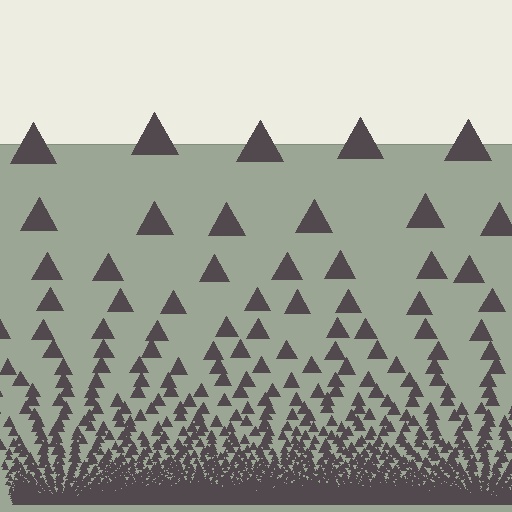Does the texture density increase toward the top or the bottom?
Density increases toward the bottom.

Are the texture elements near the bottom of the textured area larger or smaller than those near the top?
Smaller. The gradient is inverted — elements near the bottom are smaller and denser.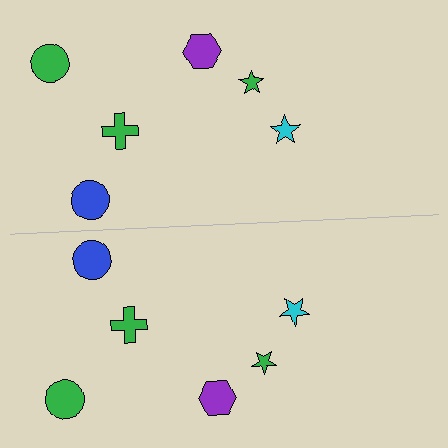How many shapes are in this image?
There are 12 shapes in this image.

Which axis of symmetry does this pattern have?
The pattern has a horizontal axis of symmetry running through the center of the image.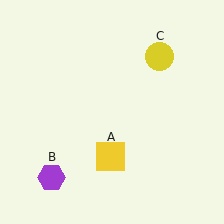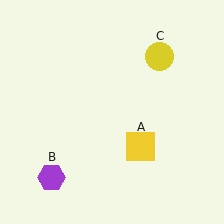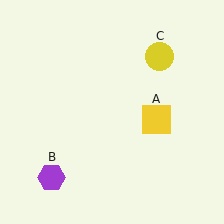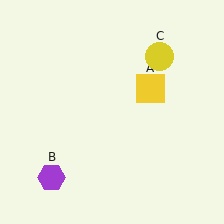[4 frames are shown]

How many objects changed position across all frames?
1 object changed position: yellow square (object A).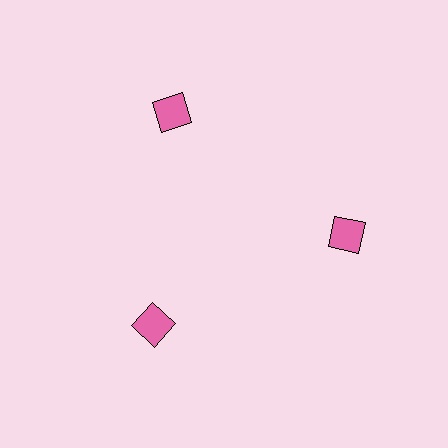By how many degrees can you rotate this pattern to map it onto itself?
The pattern maps onto itself every 120 degrees of rotation.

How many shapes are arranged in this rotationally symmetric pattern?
There are 3 shapes, arranged in 3 groups of 1.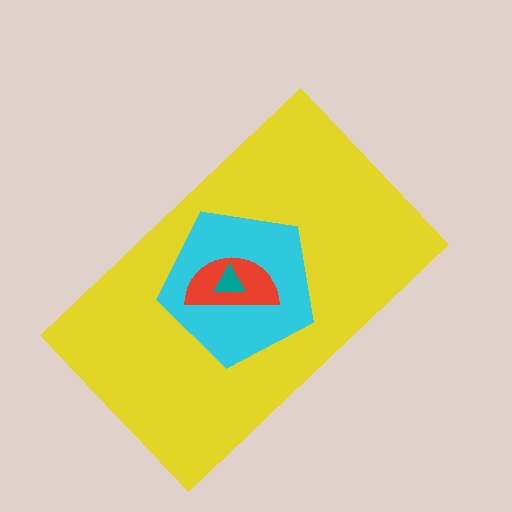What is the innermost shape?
The teal triangle.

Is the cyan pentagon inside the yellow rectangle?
Yes.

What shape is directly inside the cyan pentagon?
The red semicircle.